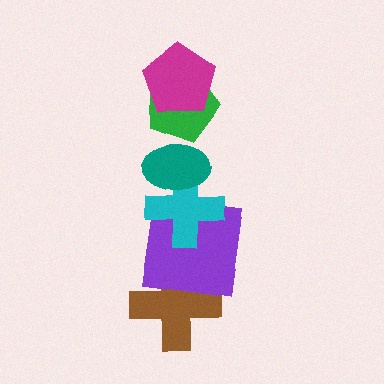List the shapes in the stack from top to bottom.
From top to bottom: the magenta pentagon, the green pentagon, the teal ellipse, the cyan cross, the purple square, the brown cross.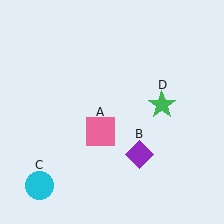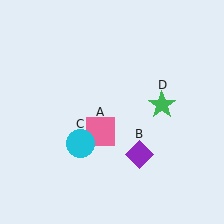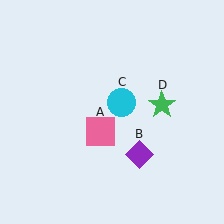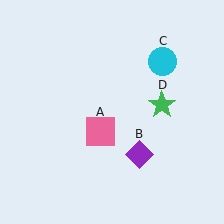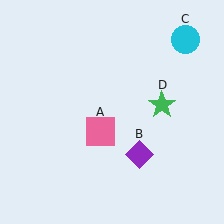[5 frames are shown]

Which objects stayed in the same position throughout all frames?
Pink square (object A) and purple diamond (object B) and green star (object D) remained stationary.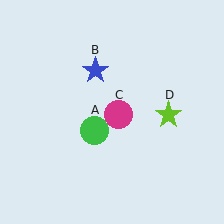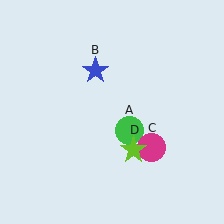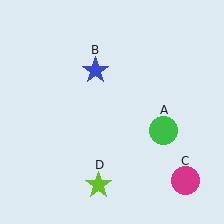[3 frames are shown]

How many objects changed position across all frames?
3 objects changed position: green circle (object A), magenta circle (object C), lime star (object D).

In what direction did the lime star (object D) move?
The lime star (object D) moved down and to the left.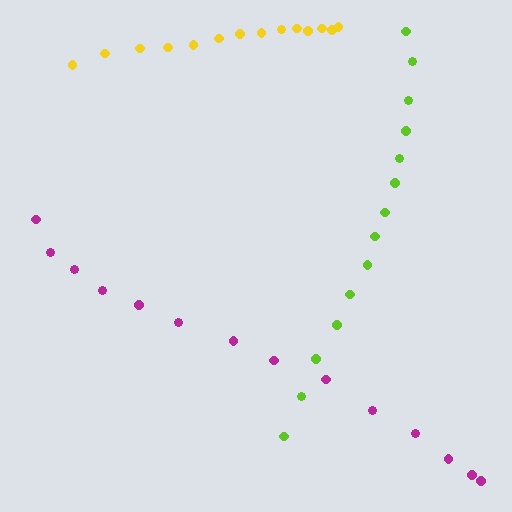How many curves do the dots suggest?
There are 3 distinct paths.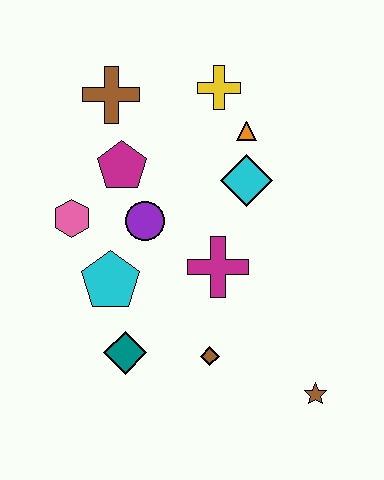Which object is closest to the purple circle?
The magenta pentagon is closest to the purple circle.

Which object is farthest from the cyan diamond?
The brown star is farthest from the cyan diamond.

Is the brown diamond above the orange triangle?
No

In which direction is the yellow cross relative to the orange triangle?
The yellow cross is above the orange triangle.